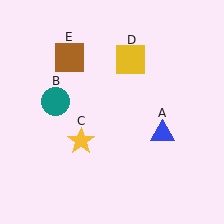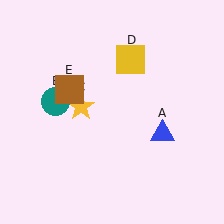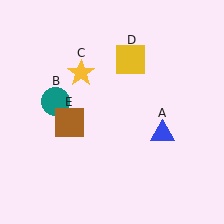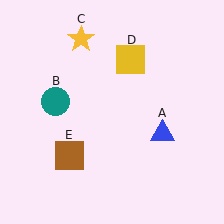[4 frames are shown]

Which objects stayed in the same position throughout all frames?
Blue triangle (object A) and teal circle (object B) and yellow square (object D) remained stationary.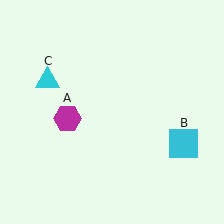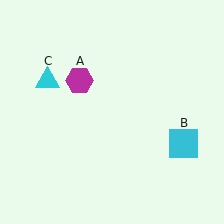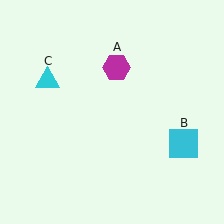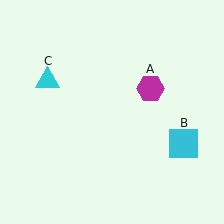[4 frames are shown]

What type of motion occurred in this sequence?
The magenta hexagon (object A) rotated clockwise around the center of the scene.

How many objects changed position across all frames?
1 object changed position: magenta hexagon (object A).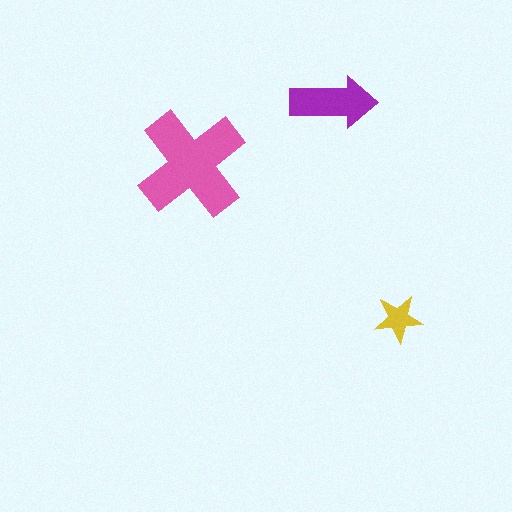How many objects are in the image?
There are 3 objects in the image.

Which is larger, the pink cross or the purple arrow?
The pink cross.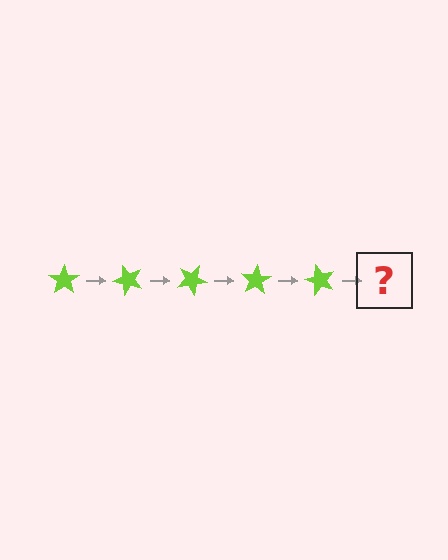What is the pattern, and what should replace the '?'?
The pattern is that the star rotates 50 degrees each step. The '?' should be a lime star rotated 250 degrees.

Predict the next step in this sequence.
The next step is a lime star rotated 250 degrees.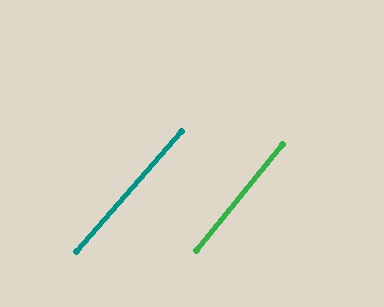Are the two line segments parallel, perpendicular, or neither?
Parallel — their directions differ by only 1.9°.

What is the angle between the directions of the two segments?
Approximately 2 degrees.